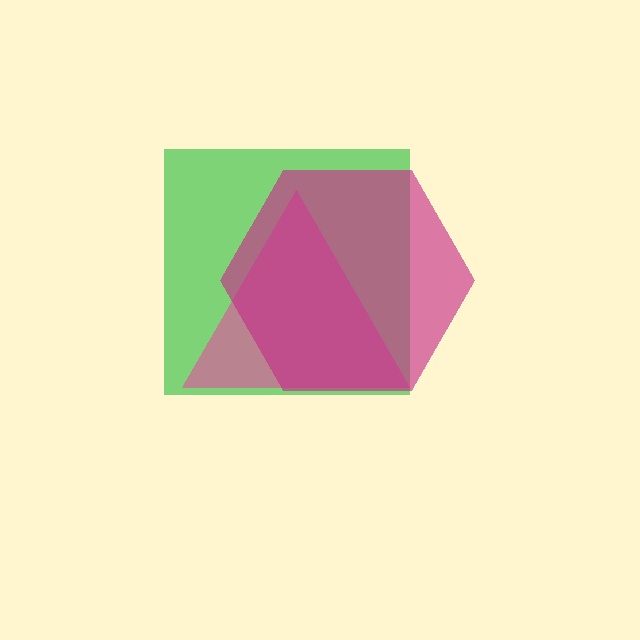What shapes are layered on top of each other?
The layered shapes are: a green square, a pink triangle, a magenta hexagon.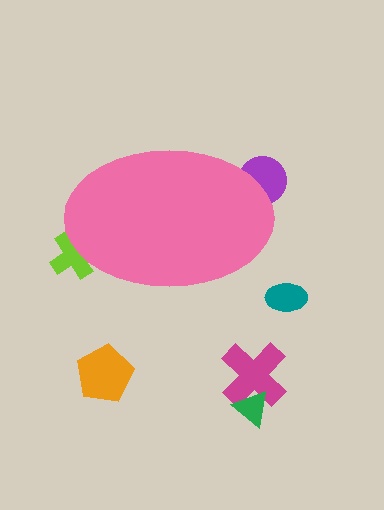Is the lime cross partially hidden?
Yes, the lime cross is partially hidden behind the pink ellipse.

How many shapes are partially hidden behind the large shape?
2 shapes are partially hidden.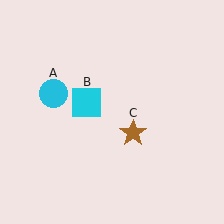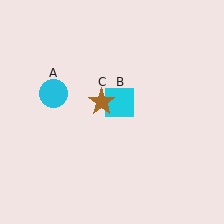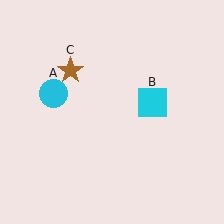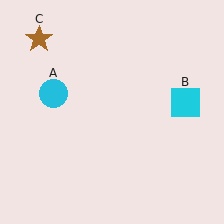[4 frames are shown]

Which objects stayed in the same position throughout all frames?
Cyan circle (object A) remained stationary.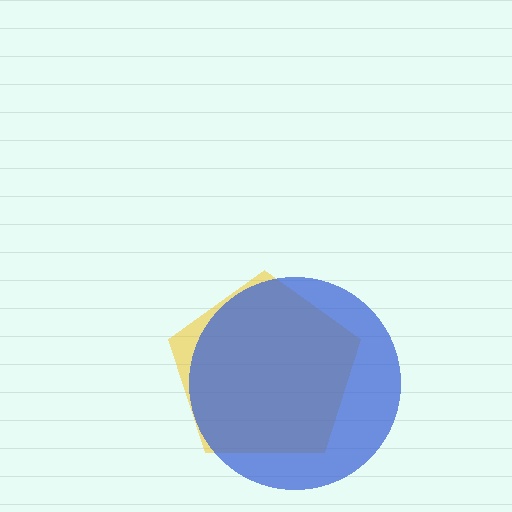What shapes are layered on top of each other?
The layered shapes are: a yellow pentagon, a blue circle.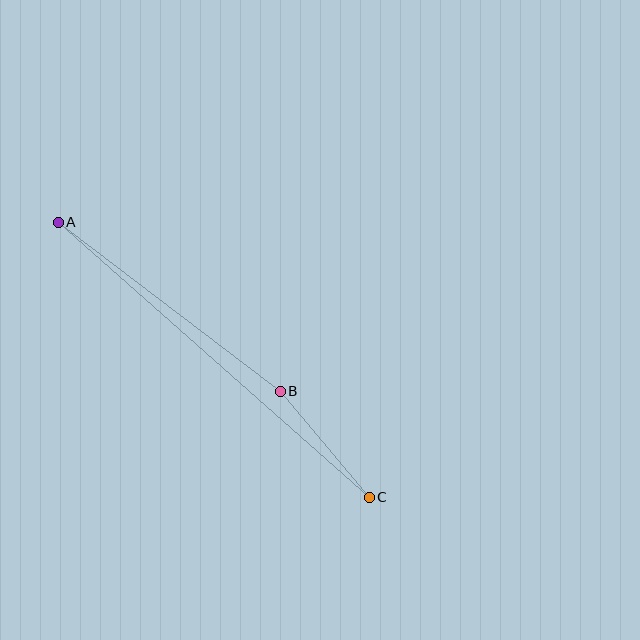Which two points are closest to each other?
Points B and C are closest to each other.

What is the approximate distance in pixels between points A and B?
The distance between A and B is approximately 279 pixels.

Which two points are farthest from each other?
Points A and C are farthest from each other.